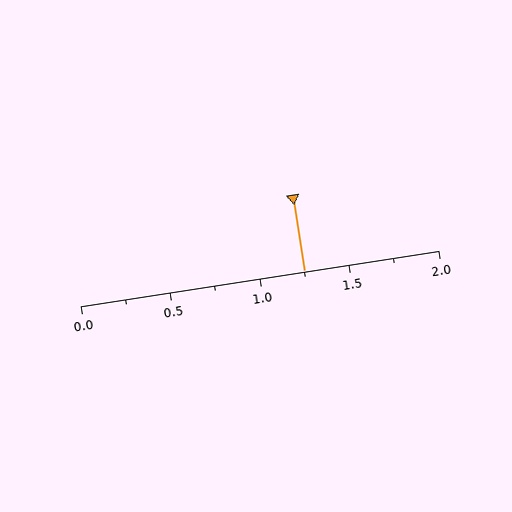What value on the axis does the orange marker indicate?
The marker indicates approximately 1.25.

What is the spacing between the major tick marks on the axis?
The major ticks are spaced 0.5 apart.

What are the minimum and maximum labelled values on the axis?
The axis runs from 0.0 to 2.0.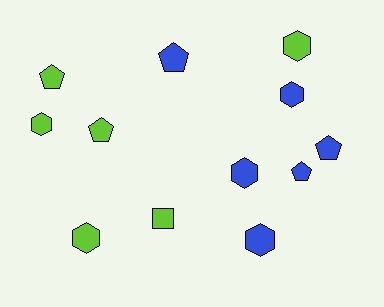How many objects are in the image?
There are 12 objects.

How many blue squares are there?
There are no blue squares.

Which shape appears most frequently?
Hexagon, with 6 objects.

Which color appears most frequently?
Lime, with 6 objects.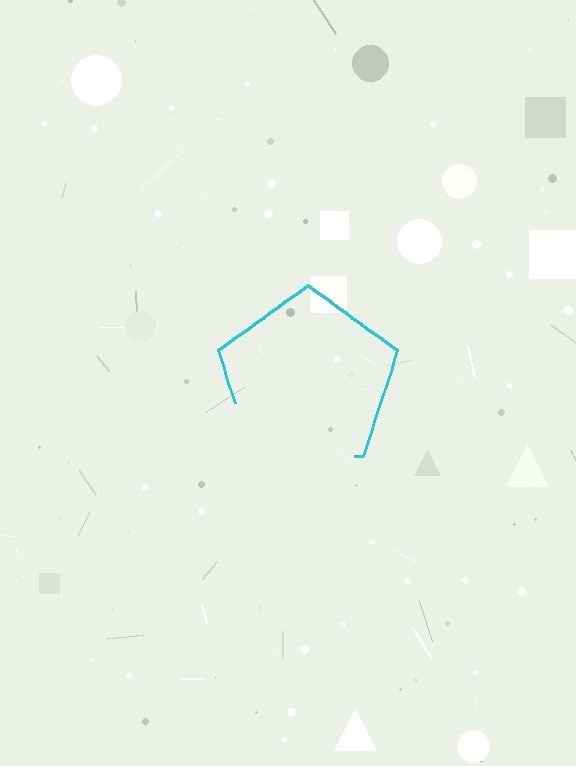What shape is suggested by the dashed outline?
The dashed outline suggests a pentagon.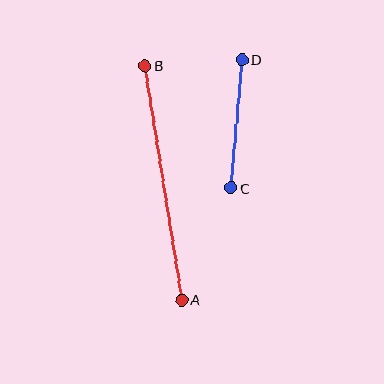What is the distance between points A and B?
The distance is approximately 237 pixels.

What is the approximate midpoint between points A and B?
The midpoint is at approximately (163, 183) pixels.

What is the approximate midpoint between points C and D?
The midpoint is at approximately (236, 124) pixels.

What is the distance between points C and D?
The distance is approximately 128 pixels.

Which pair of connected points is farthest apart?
Points A and B are farthest apart.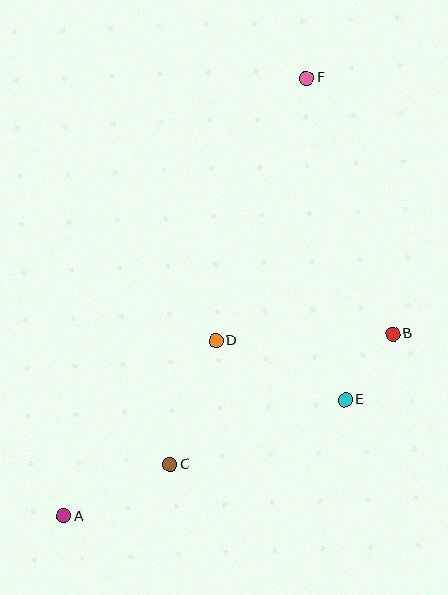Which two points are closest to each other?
Points B and E are closest to each other.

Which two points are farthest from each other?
Points A and F are farthest from each other.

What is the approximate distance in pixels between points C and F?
The distance between C and F is approximately 410 pixels.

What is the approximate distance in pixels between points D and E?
The distance between D and E is approximately 142 pixels.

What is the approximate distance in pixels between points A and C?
The distance between A and C is approximately 118 pixels.